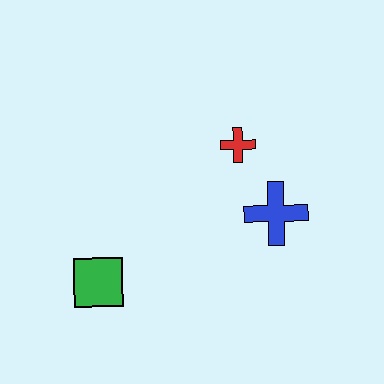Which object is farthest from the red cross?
The green square is farthest from the red cross.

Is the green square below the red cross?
Yes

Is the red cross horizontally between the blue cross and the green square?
Yes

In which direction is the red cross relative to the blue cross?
The red cross is above the blue cross.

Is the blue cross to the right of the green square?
Yes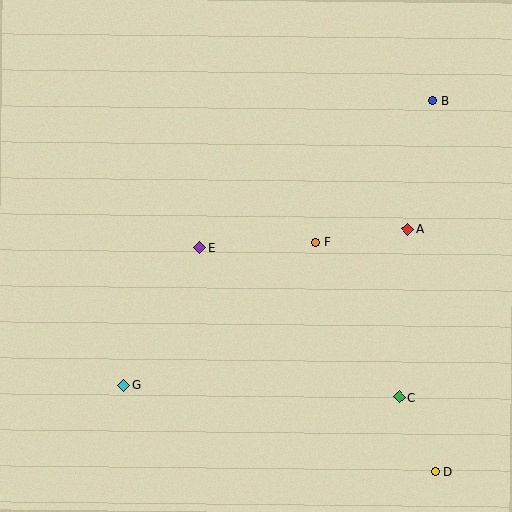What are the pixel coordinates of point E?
Point E is at (200, 248).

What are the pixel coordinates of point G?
Point G is at (123, 385).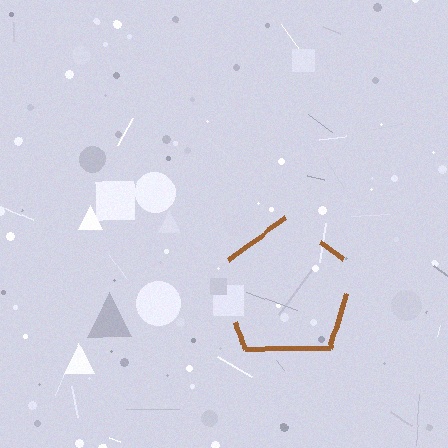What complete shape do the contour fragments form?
The contour fragments form a pentagon.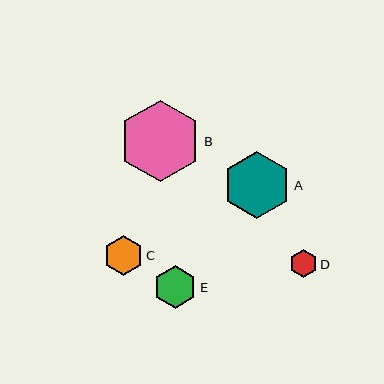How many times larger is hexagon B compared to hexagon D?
Hexagon B is approximately 2.9 times the size of hexagon D.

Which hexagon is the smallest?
Hexagon D is the smallest with a size of approximately 28 pixels.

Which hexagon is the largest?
Hexagon B is the largest with a size of approximately 82 pixels.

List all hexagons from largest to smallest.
From largest to smallest: B, A, E, C, D.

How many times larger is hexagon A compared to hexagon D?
Hexagon A is approximately 2.4 times the size of hexagon D.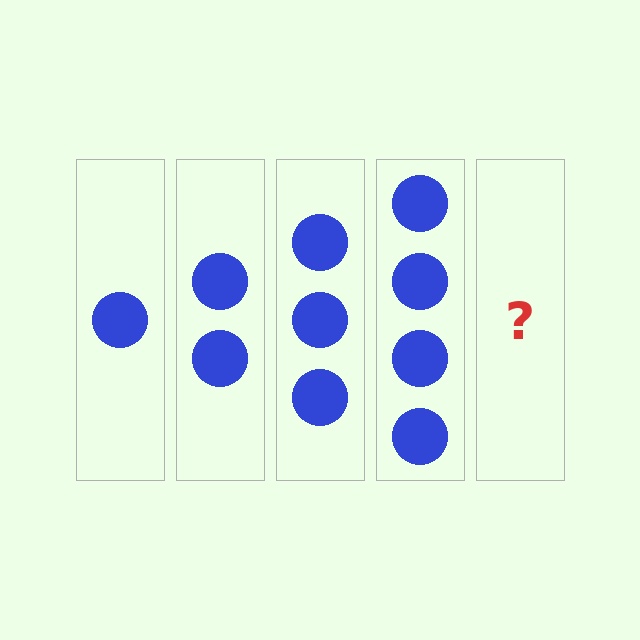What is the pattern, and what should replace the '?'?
The pattern is that each step adds one more circle. The '?' should be 5 circles.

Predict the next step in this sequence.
The next step is 5 circles.